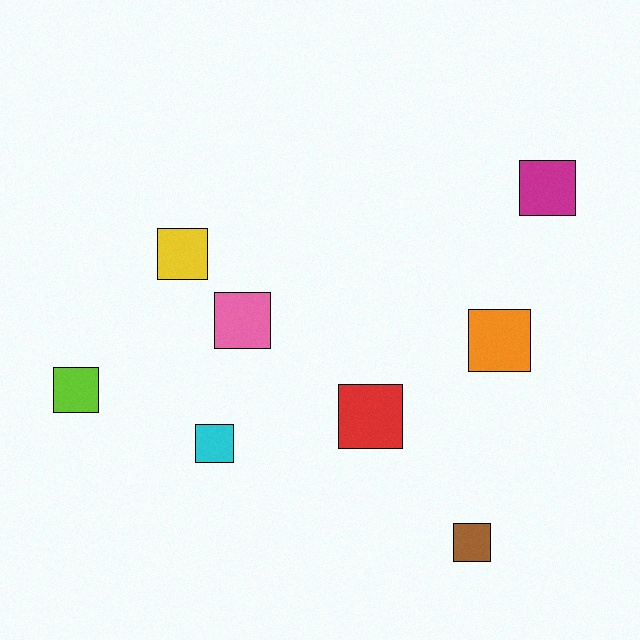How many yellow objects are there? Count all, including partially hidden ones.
There is 1 yellow object.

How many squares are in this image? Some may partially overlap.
There are 8 squares.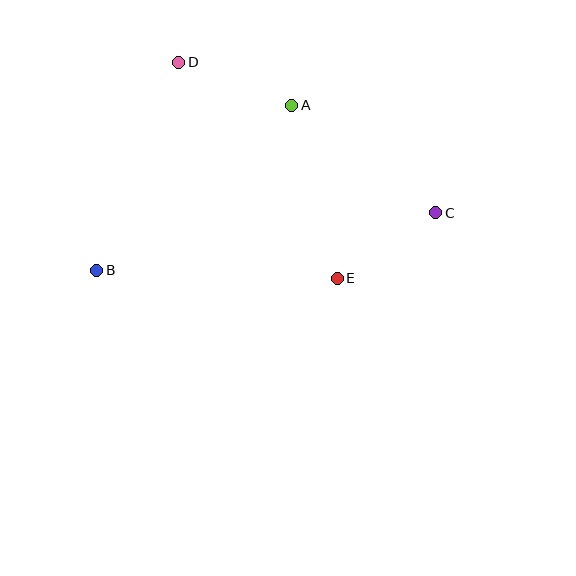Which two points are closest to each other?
Points C and E are closest to each other.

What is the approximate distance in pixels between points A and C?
The distance between A and C is approximately 180 pixels.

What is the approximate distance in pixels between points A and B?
The distance between A and B is approximately 255 pixels.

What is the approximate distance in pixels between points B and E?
The distance between B and E is approximately 241 pixels.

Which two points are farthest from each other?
Points B and C are farthest from each other.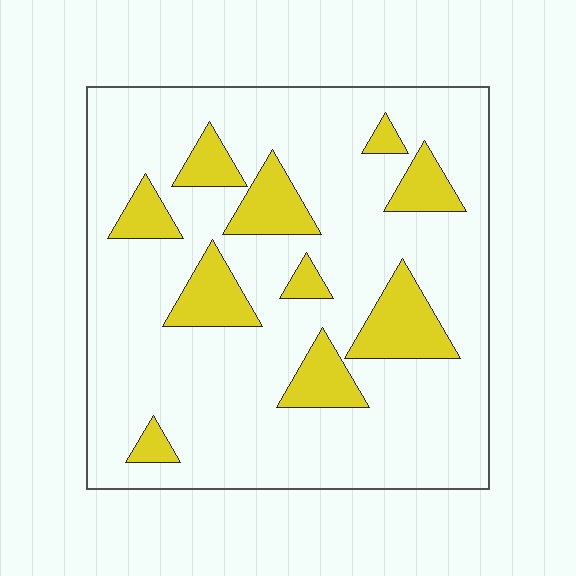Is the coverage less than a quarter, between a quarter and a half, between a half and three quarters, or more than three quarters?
Less than a quarter.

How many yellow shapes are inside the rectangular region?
10.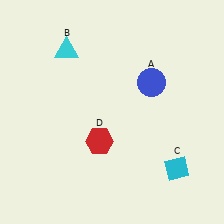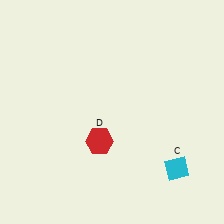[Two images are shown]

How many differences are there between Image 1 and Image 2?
There are 2 differences between the two images.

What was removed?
The cyan triangle (B), the blue circle (A) were removed in Image 2.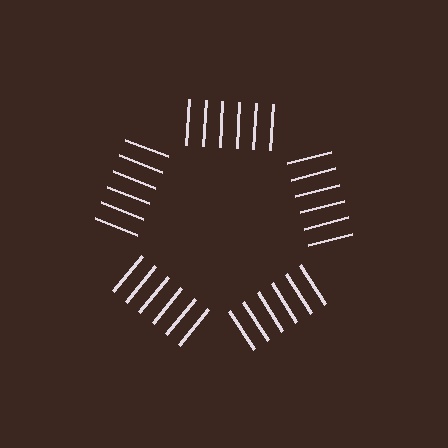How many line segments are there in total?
30 — 6 along each of the 5 edges.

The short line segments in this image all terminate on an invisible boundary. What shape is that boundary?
An illusory pentagon — the line segments terminate on its edges but no continuous stroke is drawn.